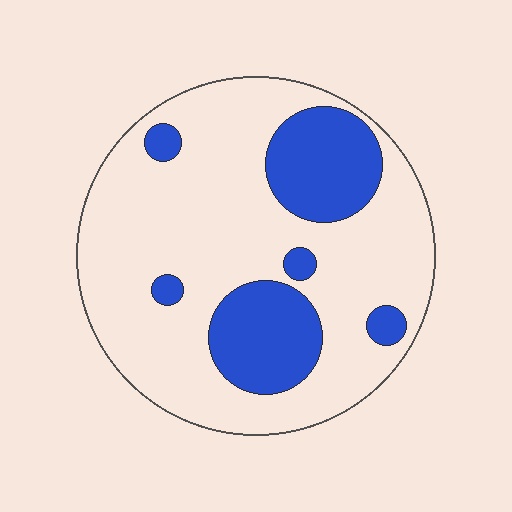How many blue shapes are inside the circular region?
6.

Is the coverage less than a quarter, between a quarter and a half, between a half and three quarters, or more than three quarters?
Less than a quarter.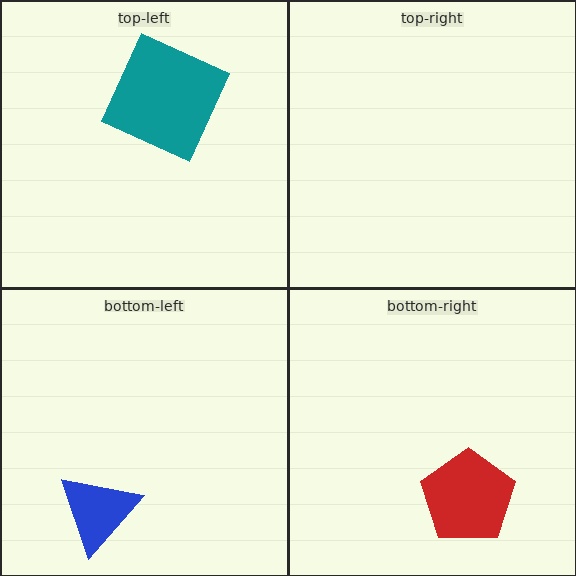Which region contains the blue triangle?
The bottom-left region.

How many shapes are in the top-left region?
1.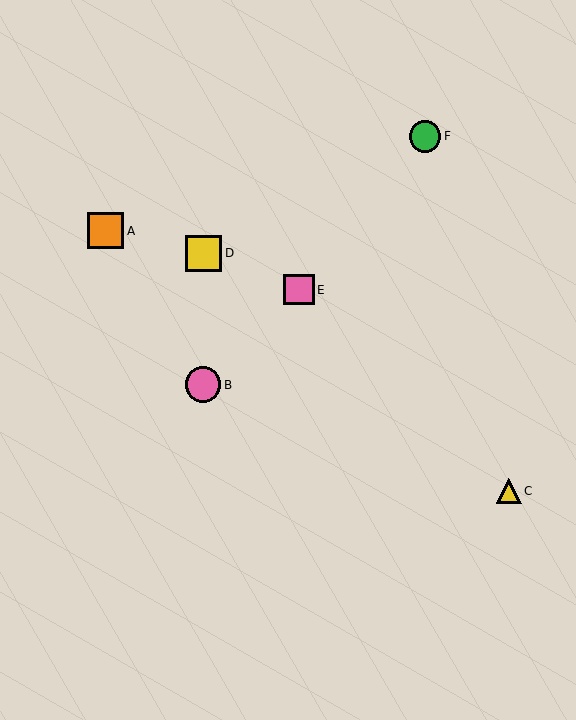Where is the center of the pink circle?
The center of the pink circle is at (203, 385).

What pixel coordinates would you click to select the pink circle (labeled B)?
Click at (203, 385) to select the pink circle B.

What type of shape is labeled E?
Shape E is a pink square.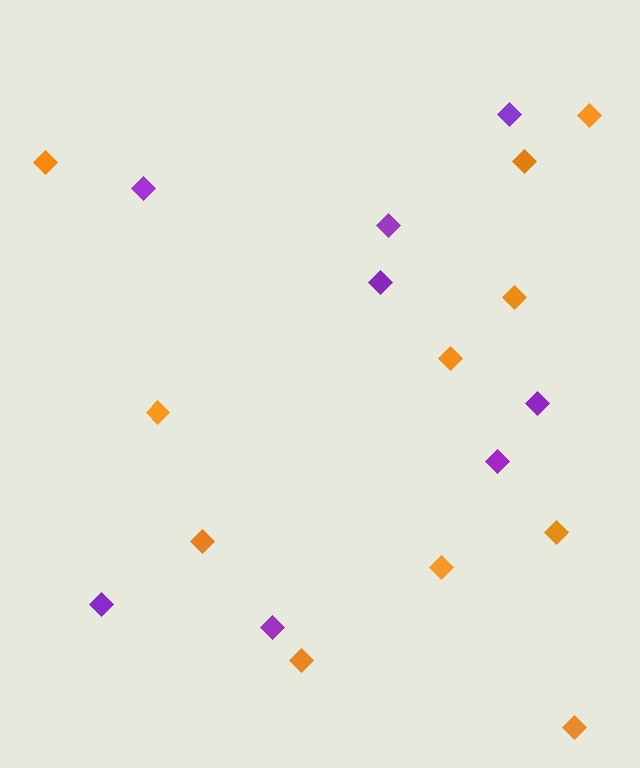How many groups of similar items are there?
There are 2 groups: one group of orange diamonds (11) and one group of purple diamonds (8).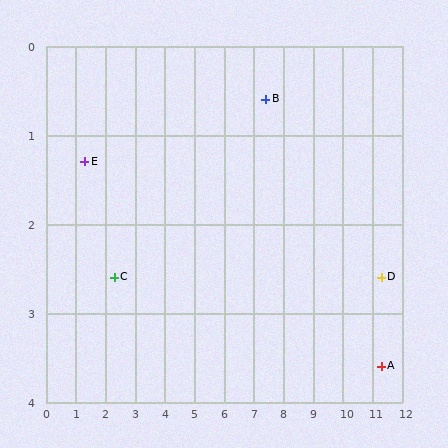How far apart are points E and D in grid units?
Points E and D are about 10.1 grid units apart.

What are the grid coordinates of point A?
Point A is at approximately (11.3, 3.6).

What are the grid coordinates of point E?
Point E is at approximately (1.3, 1.3).